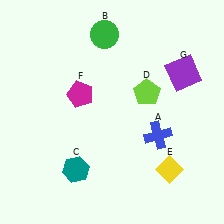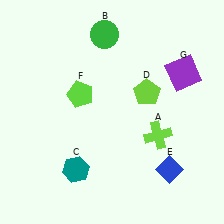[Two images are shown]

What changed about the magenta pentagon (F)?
In Image 1, F is magenta. In Image 2, it changed to lime.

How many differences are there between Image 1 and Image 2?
There are 3 differences between the two images.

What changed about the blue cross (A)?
In Image 1, A is blue. In Image 2, it changed to lime.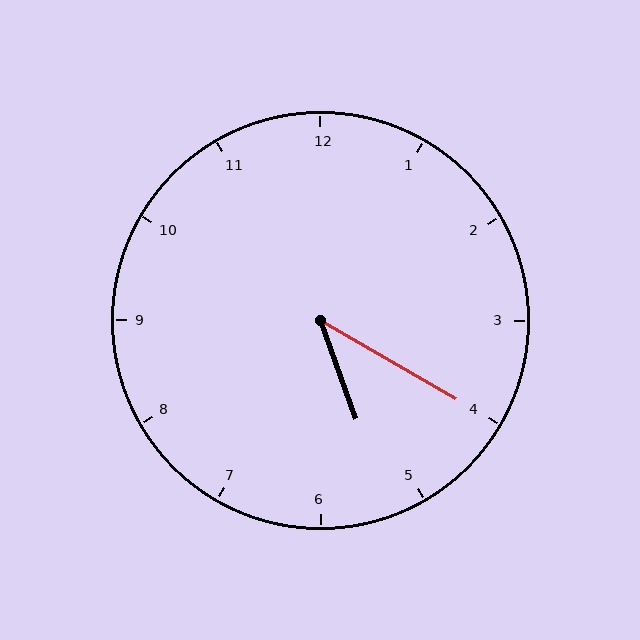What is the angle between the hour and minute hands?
Approximately 40 degrees.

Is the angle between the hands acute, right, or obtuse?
It is acute.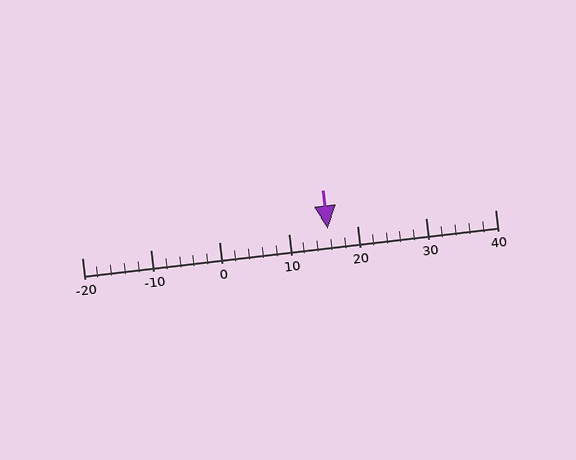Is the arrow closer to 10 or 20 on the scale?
The arrow is closer to 20.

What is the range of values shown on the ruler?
The ruler shows values from -20 to 40.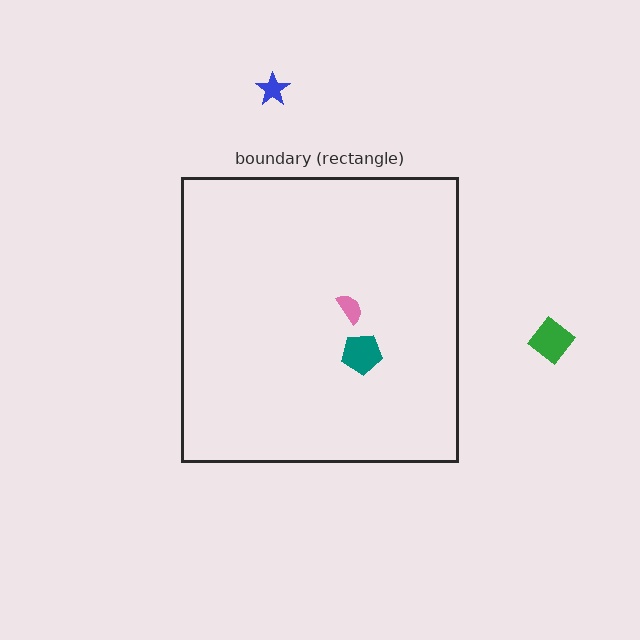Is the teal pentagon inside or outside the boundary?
Inside.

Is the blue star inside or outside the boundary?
Outside.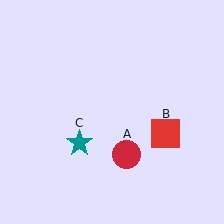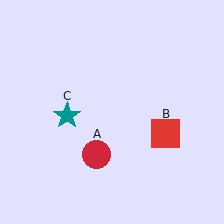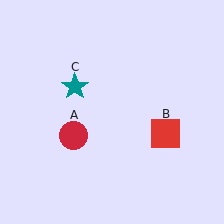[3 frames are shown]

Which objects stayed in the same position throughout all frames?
Red square (object B) remained stationary.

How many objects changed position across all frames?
2 objects changed position: red circle (object A), teal star (object C).